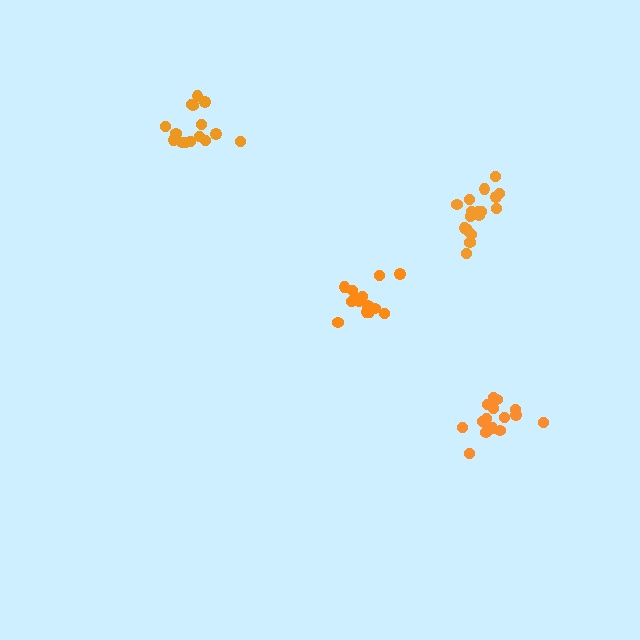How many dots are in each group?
Group 1: 16 dots, Group 2: 15 dots, Group 3: 17 dots, Group 4: 15 dots (63 total).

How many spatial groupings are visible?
There are 4 spatial groupings.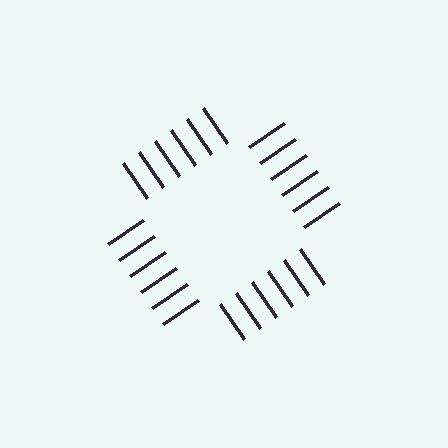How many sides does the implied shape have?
4 sides — the line-ends trace a square.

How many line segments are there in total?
24 — 6 along each of the 4 edges.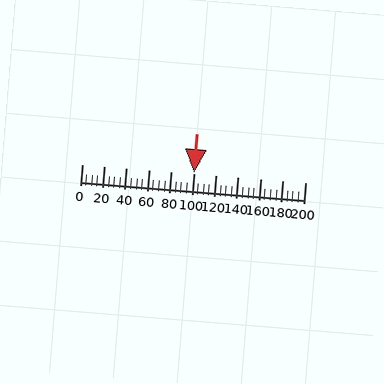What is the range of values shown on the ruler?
The ruler shows values from 0 to 200.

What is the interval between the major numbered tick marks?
The major tick marks are spaced 20 units apart.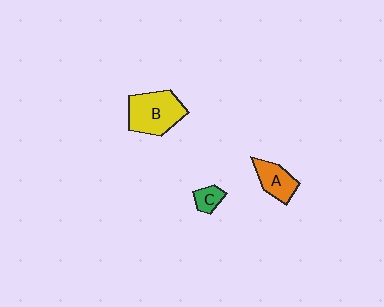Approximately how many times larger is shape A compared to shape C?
Approximately 1.9 times.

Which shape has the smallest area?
Shape C (green).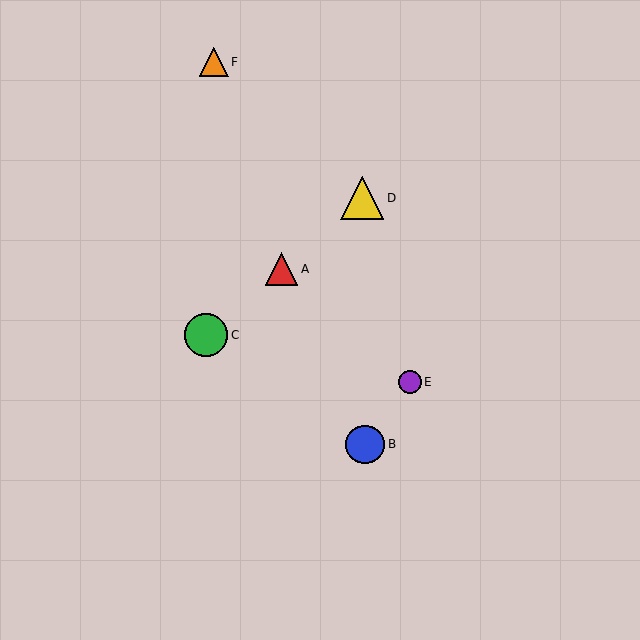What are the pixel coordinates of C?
Object C is at (206, 335).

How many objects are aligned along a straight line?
3 objects (A, C, D) are aligned along a straight line.